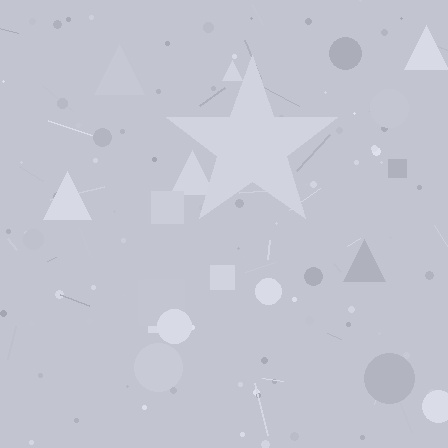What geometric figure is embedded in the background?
A star is embedded in the background.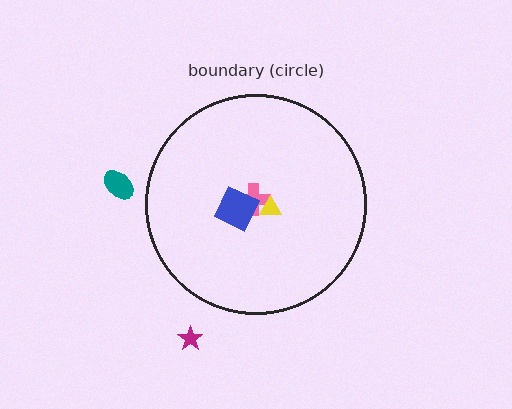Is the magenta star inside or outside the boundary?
Outside.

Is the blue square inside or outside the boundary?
Inside.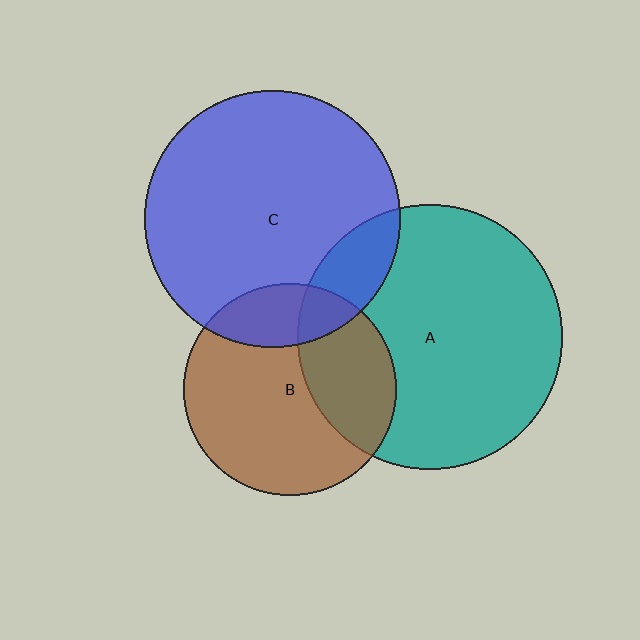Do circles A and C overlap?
Yes.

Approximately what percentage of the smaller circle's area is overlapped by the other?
Approximately 15%.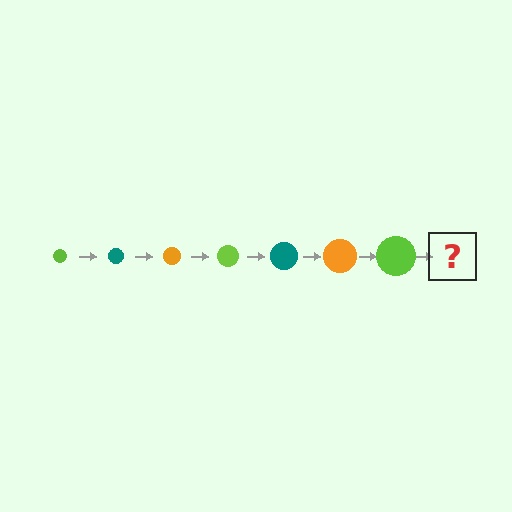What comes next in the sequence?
The next element should be a teal circle, larger than the previous one.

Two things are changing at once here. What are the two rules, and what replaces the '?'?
The two rules are that the circle grows larger each step and the color cycles through lime, teal, and orange. The '?' should be a teal circle, larger than the previous one.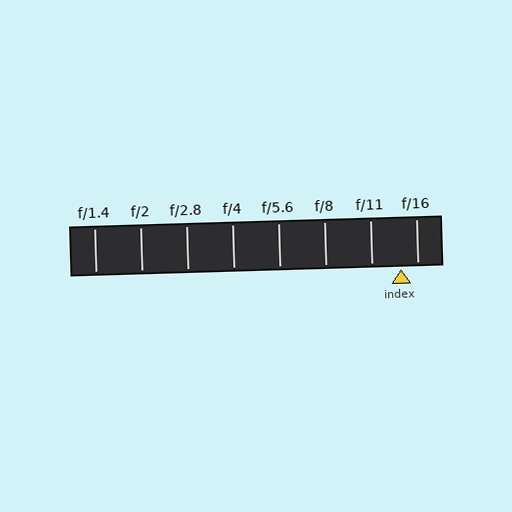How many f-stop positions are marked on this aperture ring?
There are 8 f-stop positions marked.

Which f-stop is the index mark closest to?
The index mark is closest to f/16.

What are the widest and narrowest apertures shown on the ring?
The widest aperture shown is f/1.4 and the narrowest is f/16.